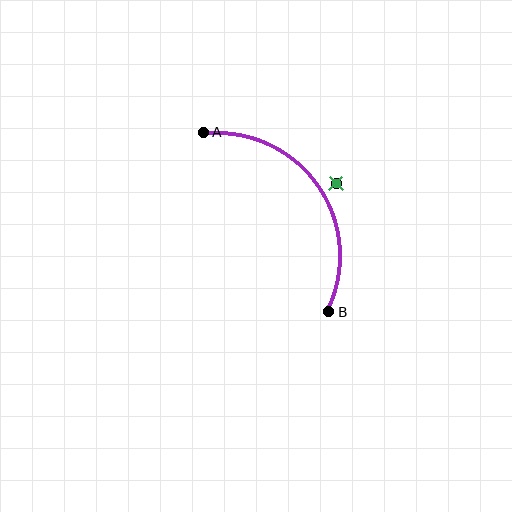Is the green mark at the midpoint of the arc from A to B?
No — the green mark does not lie on the arc at all. It sits slightly outside the curve.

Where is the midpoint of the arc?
The arc midpoint is the point on the curve farthest from the straight line joining A and B. It sits above and to the right of that line.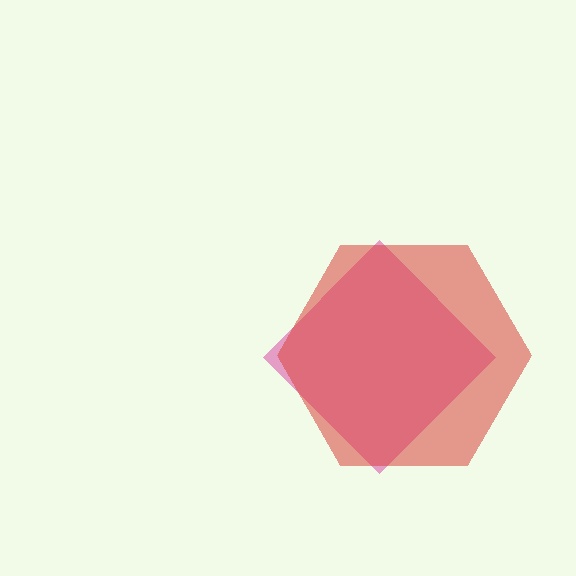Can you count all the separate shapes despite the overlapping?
Yes, there are 2 separate shapes.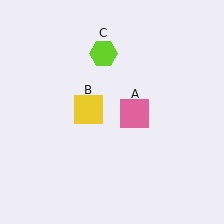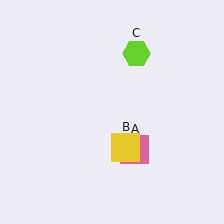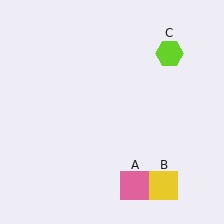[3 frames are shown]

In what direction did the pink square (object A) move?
The pink square (object A) moved down.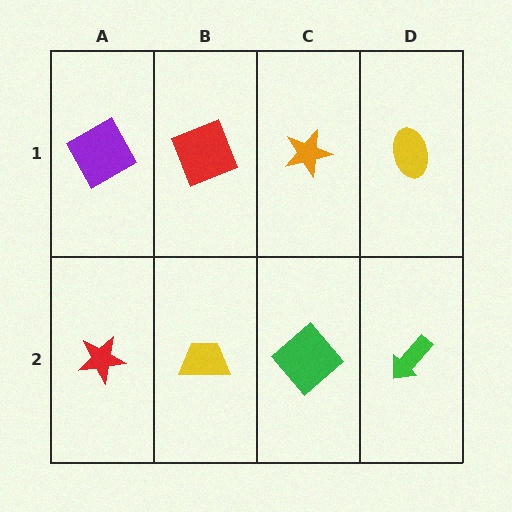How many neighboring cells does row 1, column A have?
2.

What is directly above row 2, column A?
A purple square.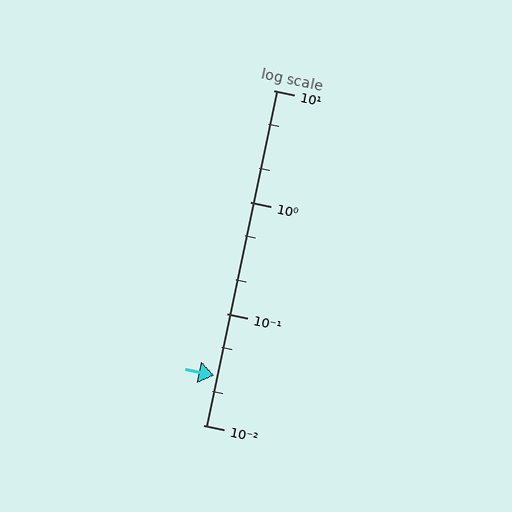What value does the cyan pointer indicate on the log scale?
The pointer indicates approximately 0.028.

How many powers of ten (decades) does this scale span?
The scale spans 3 decades, from 0.01 to 10.